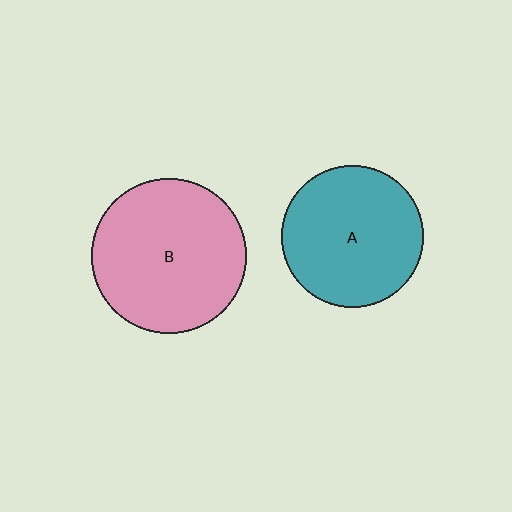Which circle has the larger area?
Circle B (pink).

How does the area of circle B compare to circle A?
Approximately 1.2 times.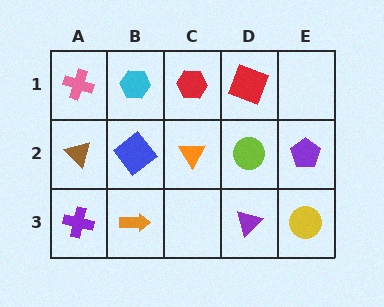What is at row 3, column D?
A purple triangle.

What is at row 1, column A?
A pink cross.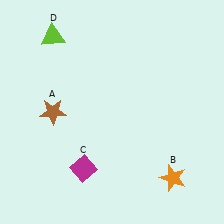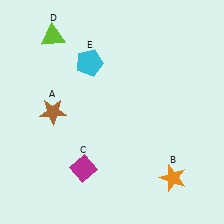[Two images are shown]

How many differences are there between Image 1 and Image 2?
There is 1 difference between the two images.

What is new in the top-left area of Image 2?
A cyan pentagon (E) was added in the top-left area of Image 2.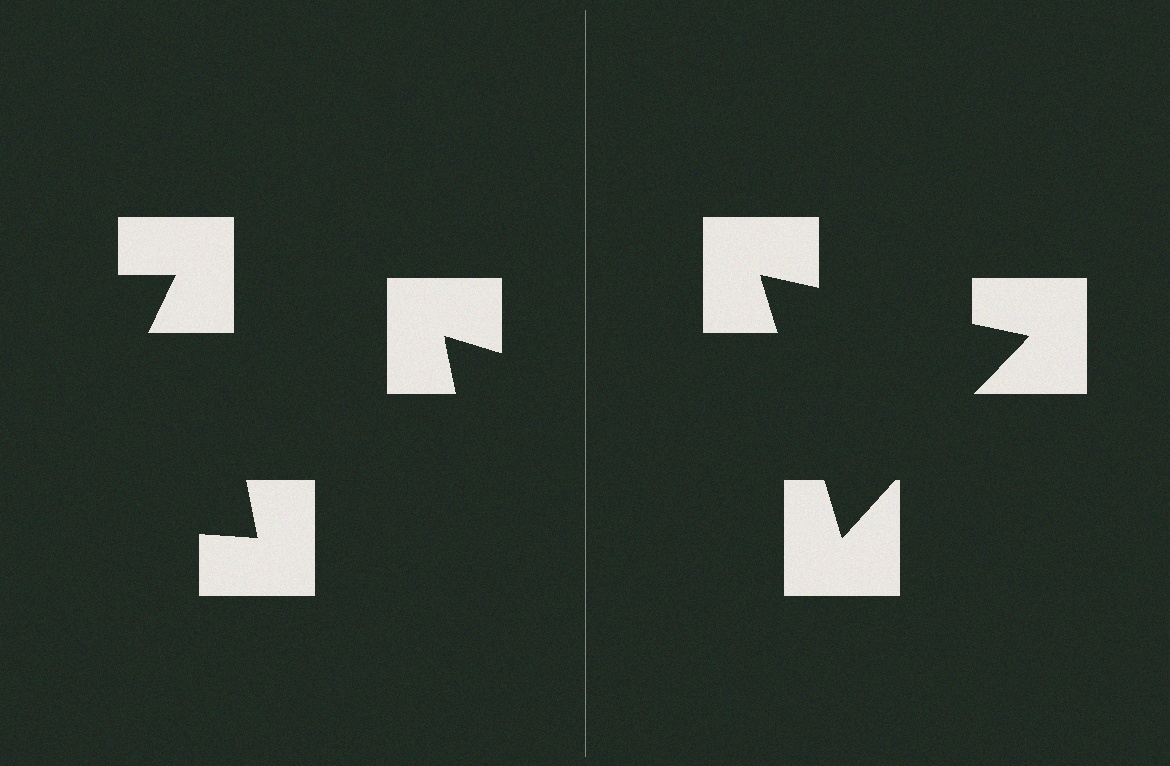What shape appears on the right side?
An illusory triangle.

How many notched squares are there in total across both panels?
6 — 3 on each side.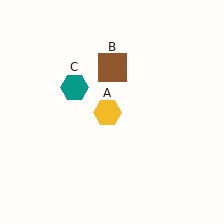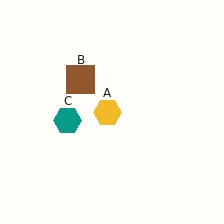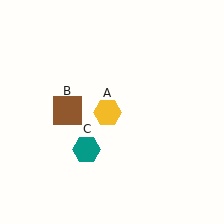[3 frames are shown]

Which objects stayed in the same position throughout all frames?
Yellow hexagon (object A) remained stationary.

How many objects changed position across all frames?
2 objects changed position: brown square (object B), teal hexagon (object C).